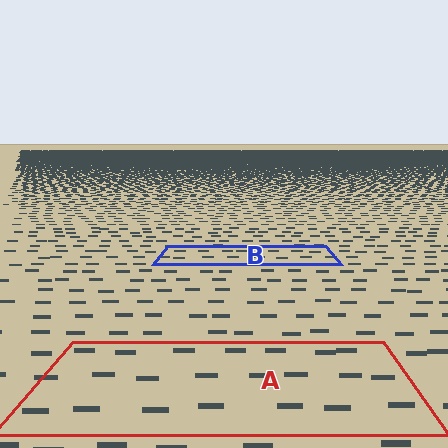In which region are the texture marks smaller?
The texture marks are smaller in region B, because it is farther away.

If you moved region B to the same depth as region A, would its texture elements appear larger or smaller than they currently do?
They would appear larger. At a closer depth, the same texture elements are projected at a bigger on-screen size.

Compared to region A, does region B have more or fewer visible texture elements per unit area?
Region B has more texture elements per unit area — they are packed more densely because it is farther away.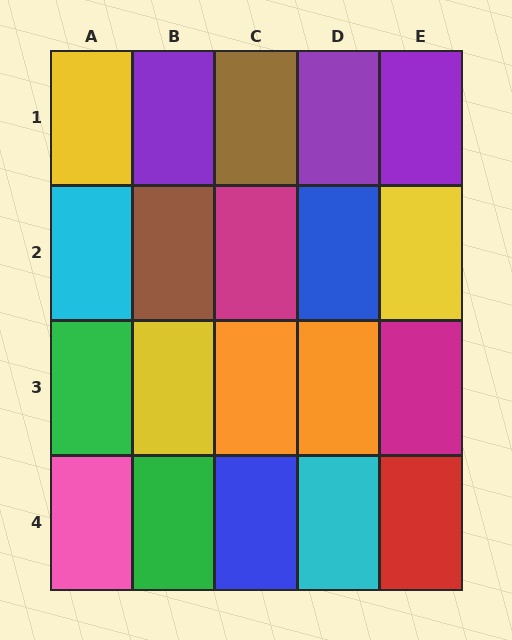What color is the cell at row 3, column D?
Orange.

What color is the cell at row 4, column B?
Green.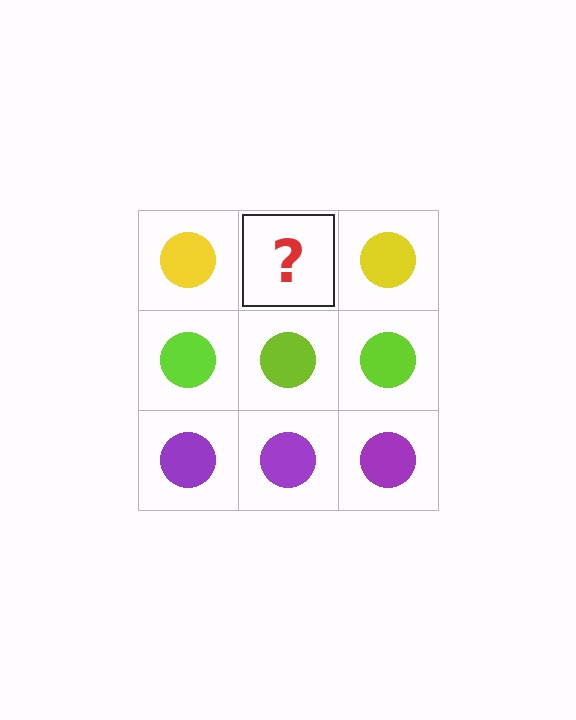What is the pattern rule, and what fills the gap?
The rule is that each row has a consistent color. The gap should be filled with a yellow circle.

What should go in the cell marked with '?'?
The missing cell should contain a yellow circle.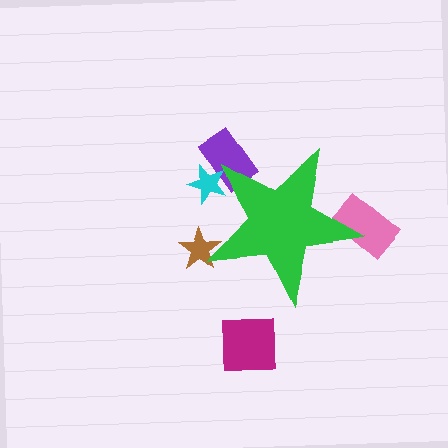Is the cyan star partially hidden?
Yes, the cyan star is partially hidden behind the green star.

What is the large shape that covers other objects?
A green star.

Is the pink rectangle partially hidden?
Yes, the pink rectangle is partially hidden behind the green star.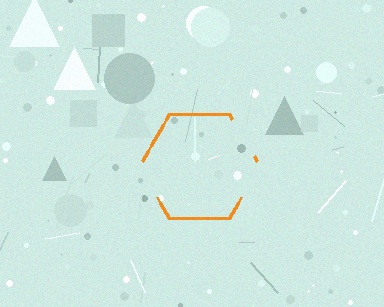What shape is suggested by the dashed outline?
The dashed outline suggests a hexagon.